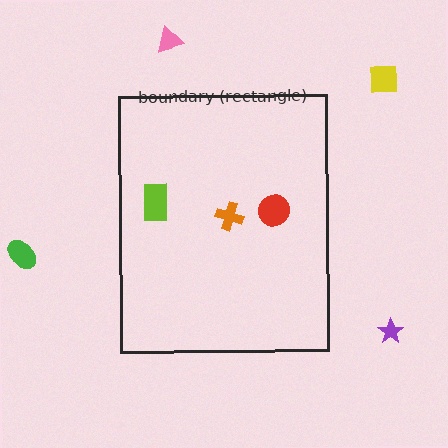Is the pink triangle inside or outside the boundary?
Outside.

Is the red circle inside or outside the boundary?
Inside.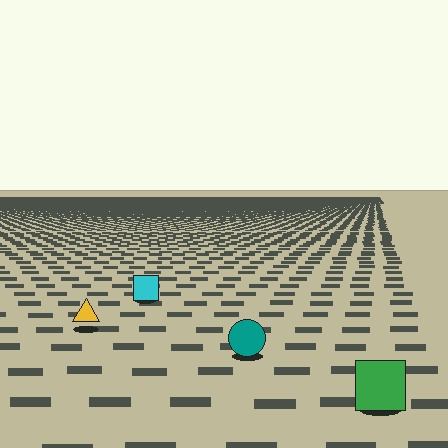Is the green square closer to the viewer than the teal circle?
Yes. The green square is closer — you can tell from the texture gradient: the ground texture is coarser near it.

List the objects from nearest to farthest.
From nearest to farthest: the green square, the teal circle, the yellow triangle, the cyan square.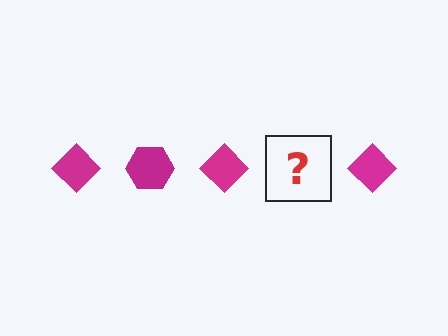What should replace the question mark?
The question mark should be replaced with a magenta hexagon.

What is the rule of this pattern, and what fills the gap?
The rule is that the pattern cycles through diamond, hexagon shapes in magenta. The gap should be filled with a magenta hexagon.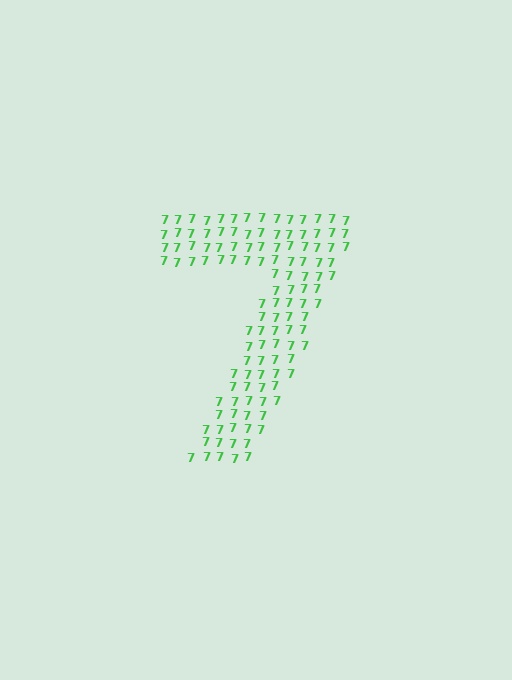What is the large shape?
The large shape is the digit 7.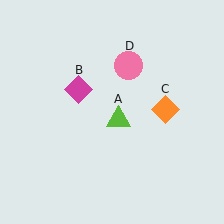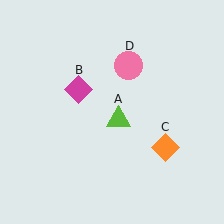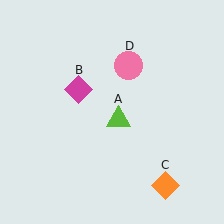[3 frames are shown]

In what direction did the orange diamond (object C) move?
The orange diamond (object C) moved down.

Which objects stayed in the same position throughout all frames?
Lime triangle (object A) and magenta diamond (object B) and pink circle (object D) remained stationary.